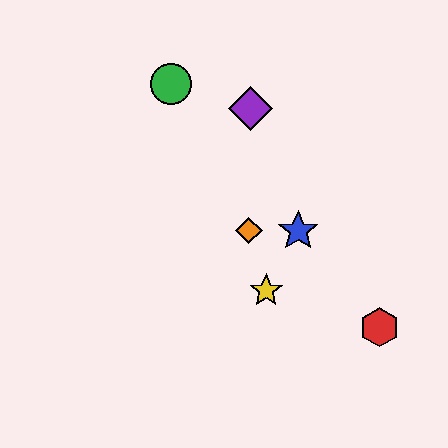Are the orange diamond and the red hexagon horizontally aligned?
No, the orange diamond is at y≈231 and the red hexagon is at y≈327.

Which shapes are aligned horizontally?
The blue star, the orange diamond are aligned horizontally.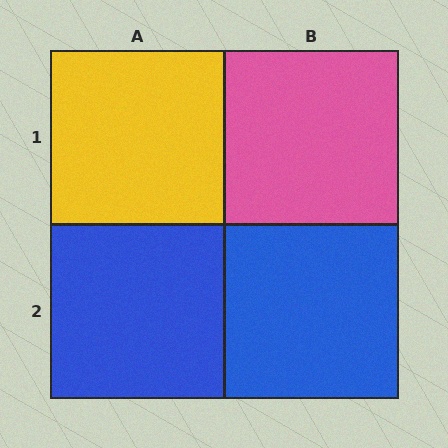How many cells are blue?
2 cells are blue.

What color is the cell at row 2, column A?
Blue.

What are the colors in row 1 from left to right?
Yellow, pink.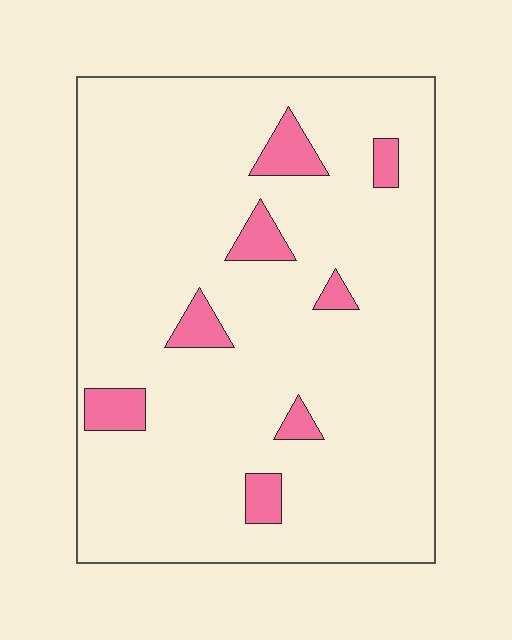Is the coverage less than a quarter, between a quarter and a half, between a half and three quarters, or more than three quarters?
Less than a quarter.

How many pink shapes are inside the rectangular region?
8.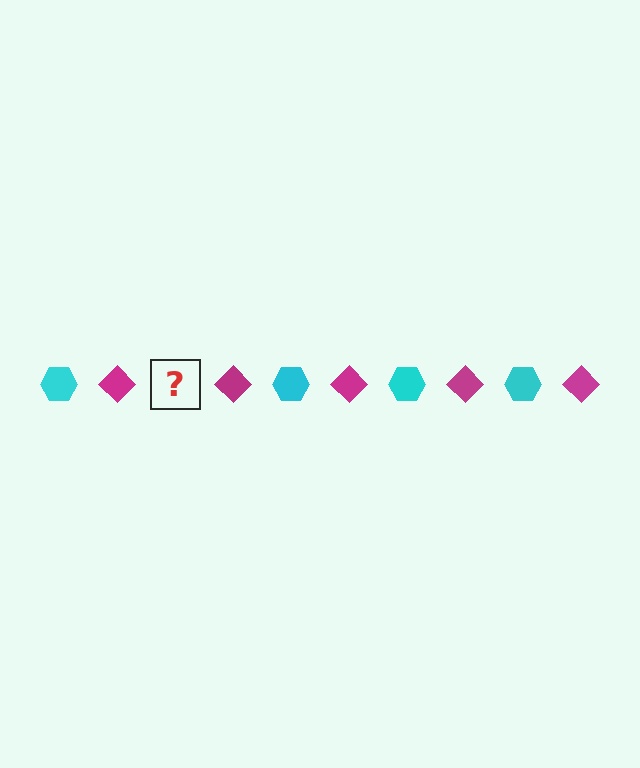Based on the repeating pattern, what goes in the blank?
The blank should be a cyan hexagon.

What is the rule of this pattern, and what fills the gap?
The rule is that the pattern alternates between cyan hexagon and magenta diamond. The gap should be filled with a cyan hexagon.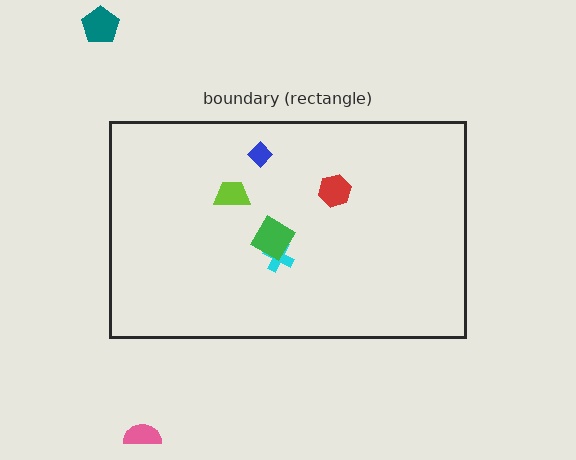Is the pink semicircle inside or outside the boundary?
Outside.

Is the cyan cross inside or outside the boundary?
Inside.